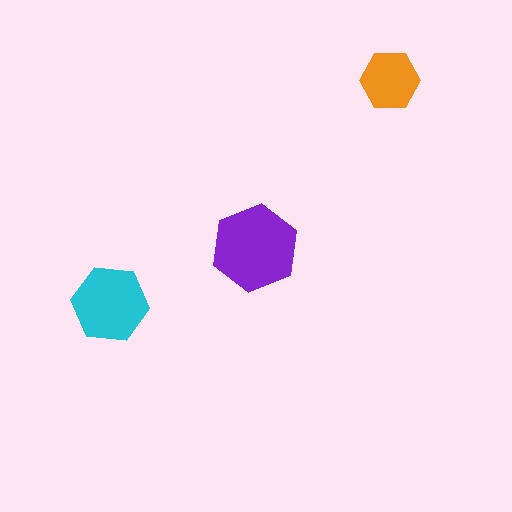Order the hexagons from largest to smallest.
the purple one, the cyan one, the orange one.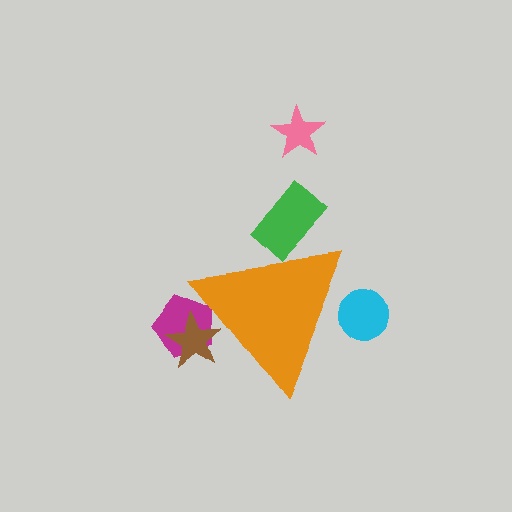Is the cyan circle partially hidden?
Yes, the cyan circle is partially hidden behind the orange triangle.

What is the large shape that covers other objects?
An orange triangle.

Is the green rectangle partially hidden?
Yes, the green rectangle is partially hidden behind the orange triangle.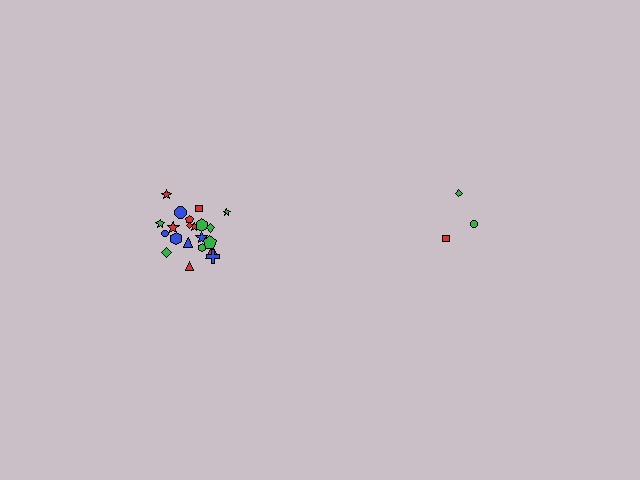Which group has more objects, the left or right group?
The left group.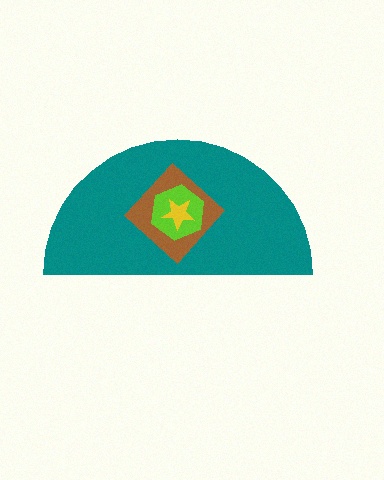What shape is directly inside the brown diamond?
The lime hexagon.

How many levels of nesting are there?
4.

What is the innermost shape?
The yellow star.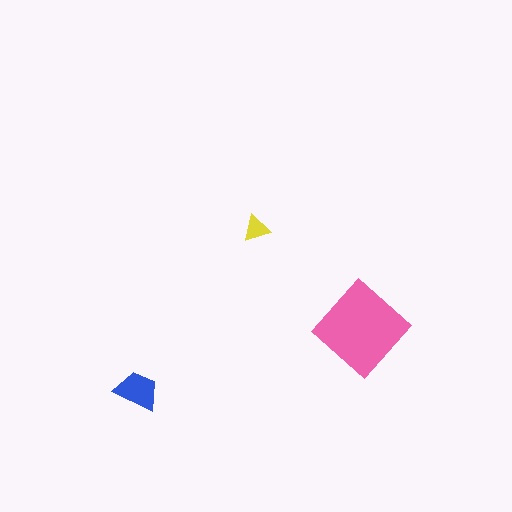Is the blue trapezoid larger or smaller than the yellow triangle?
Larger.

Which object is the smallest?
The yellow triangle.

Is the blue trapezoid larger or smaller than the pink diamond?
Smaller.